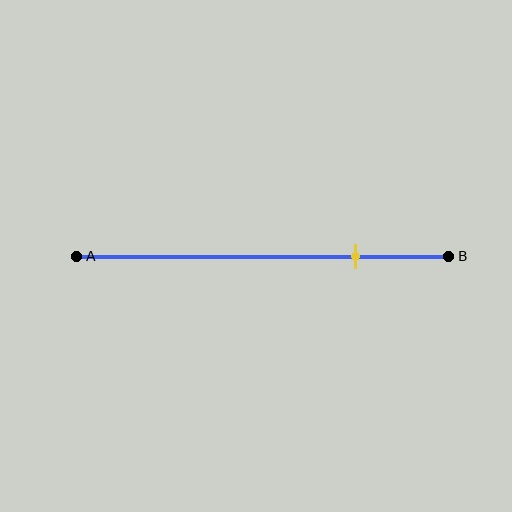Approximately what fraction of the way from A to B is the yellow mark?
The yellow mark is approximately 75% of the way from A to B.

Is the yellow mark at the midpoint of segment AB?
No, the mark is at about 75% from A, not at the 50% midpoint.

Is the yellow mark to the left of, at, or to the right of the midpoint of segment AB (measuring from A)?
The yellow mark is to the right of the midpoint of segment AB.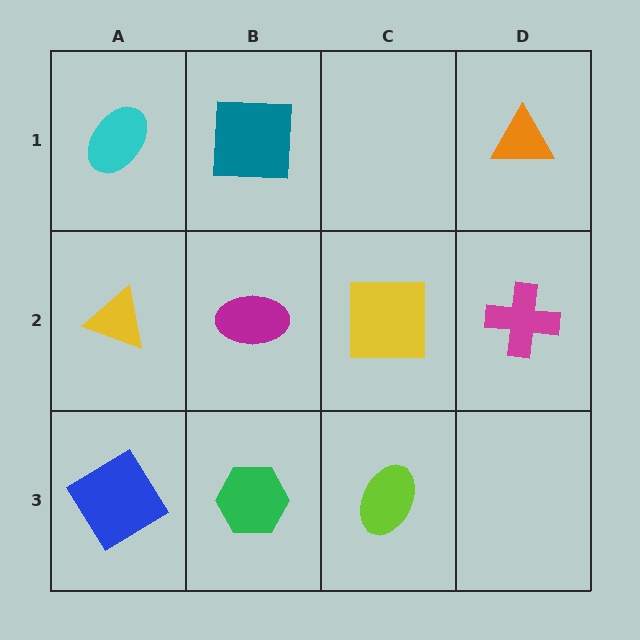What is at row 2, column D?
A magenta cross.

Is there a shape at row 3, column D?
No, that cell is empty.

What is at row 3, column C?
A lime ellipse.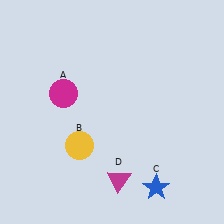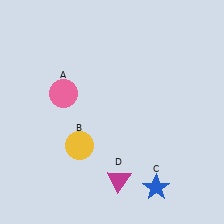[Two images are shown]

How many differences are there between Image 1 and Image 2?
There is 1 difference between the two images.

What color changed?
The circle (A) changed from magenta in Image 1 to pink in Image 2.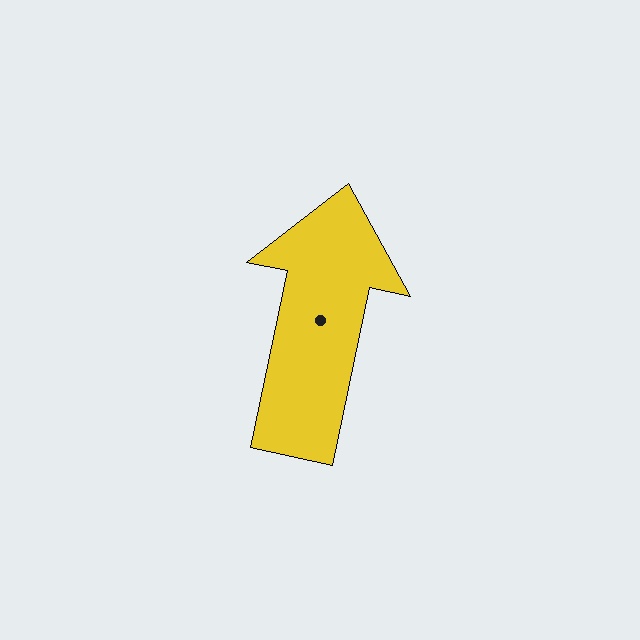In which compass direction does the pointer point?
North.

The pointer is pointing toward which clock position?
Roughly 12 o'clock.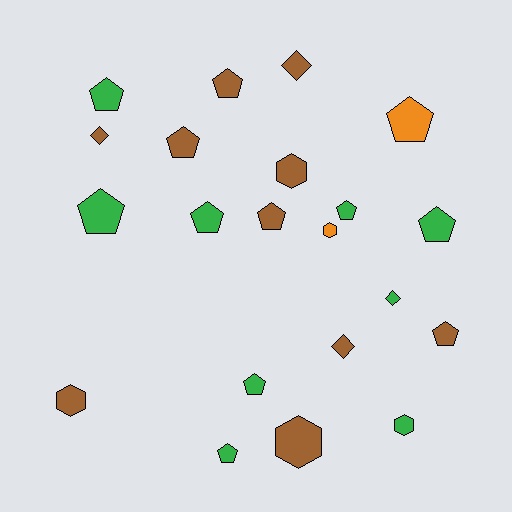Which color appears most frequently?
Brown, with 10 objects.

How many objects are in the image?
There are 21 objects.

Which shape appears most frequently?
Pentagon, with 12 objects.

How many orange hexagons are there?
There is 1 orange hexagon.